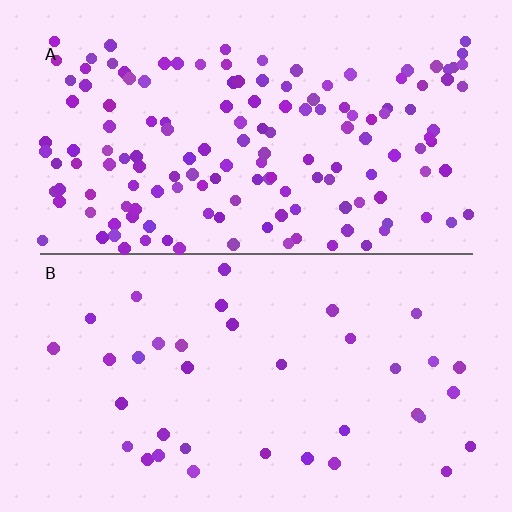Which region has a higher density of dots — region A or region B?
A (the top).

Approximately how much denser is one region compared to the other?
Approximately 4.1× — region A over region B.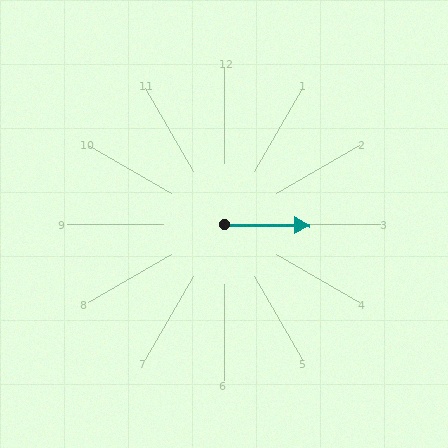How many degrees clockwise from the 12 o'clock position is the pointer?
Approximately 91 degrees.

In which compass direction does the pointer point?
East.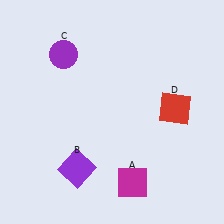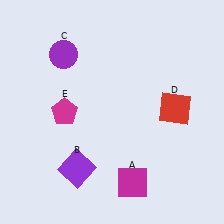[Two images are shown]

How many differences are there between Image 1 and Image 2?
There is 1 difference between the two images.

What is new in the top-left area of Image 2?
A magenta pentagon (E) was added in the top-left area of Image 2.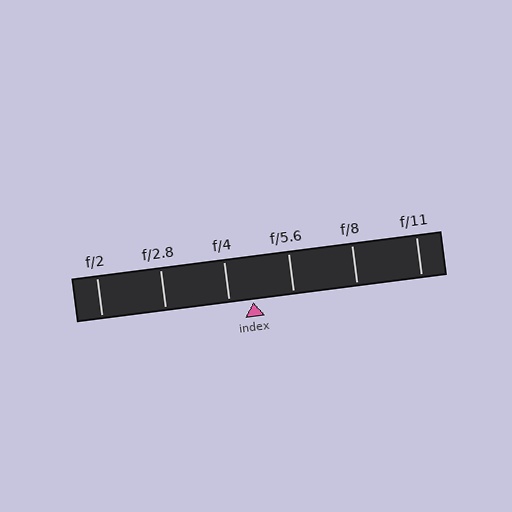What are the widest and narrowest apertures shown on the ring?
The widest aperture shown is f/2 and the narrowest is f/11.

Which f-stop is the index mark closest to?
The index mark is closest to f/4.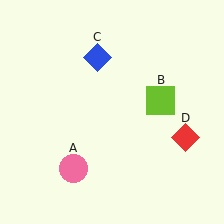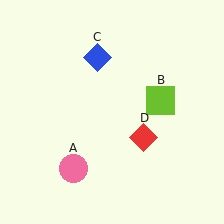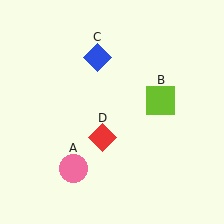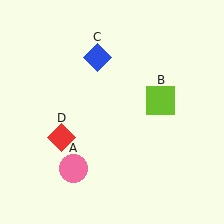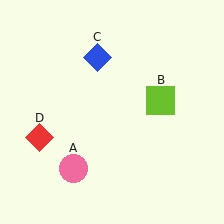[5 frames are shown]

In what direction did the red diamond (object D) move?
The red diamond (object D) moved left.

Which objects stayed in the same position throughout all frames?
Pink circle (object A) and lime square (object B) and blue diamond (object C) remained stationary.